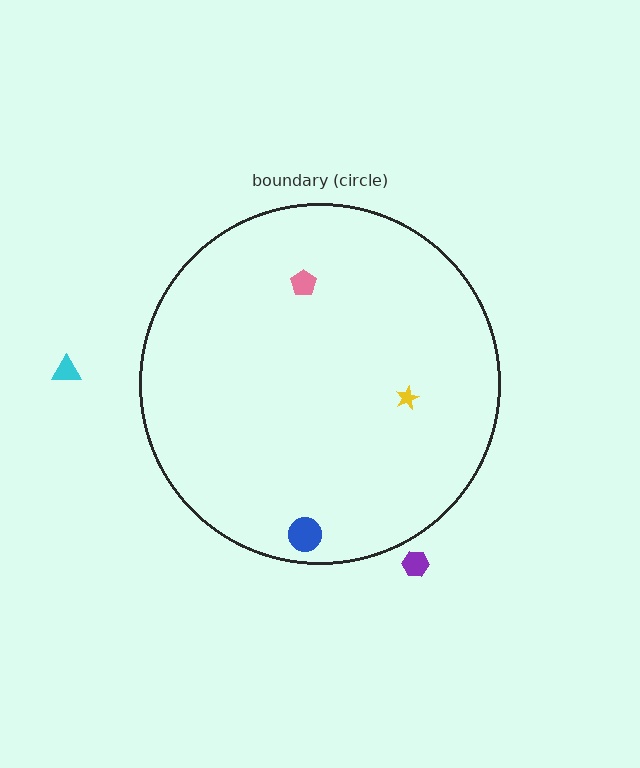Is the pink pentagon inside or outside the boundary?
Inside.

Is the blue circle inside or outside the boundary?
Inside.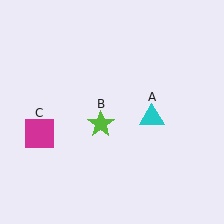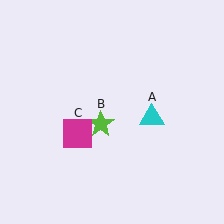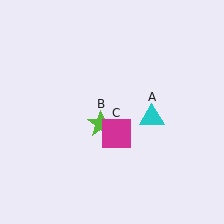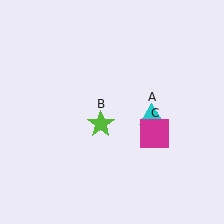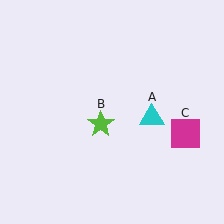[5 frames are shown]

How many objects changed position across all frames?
1 object changed position: magenta square (object C).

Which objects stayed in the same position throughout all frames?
Cyan triangle (object A) and lime star (object B) remained stationary.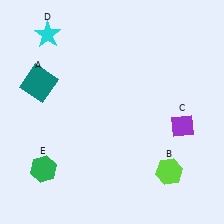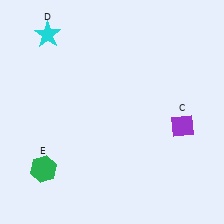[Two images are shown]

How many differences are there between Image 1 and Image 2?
There are 2 differences between the two images.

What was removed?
The teal square (A), the lime hexagon (B) were removed in Image 2.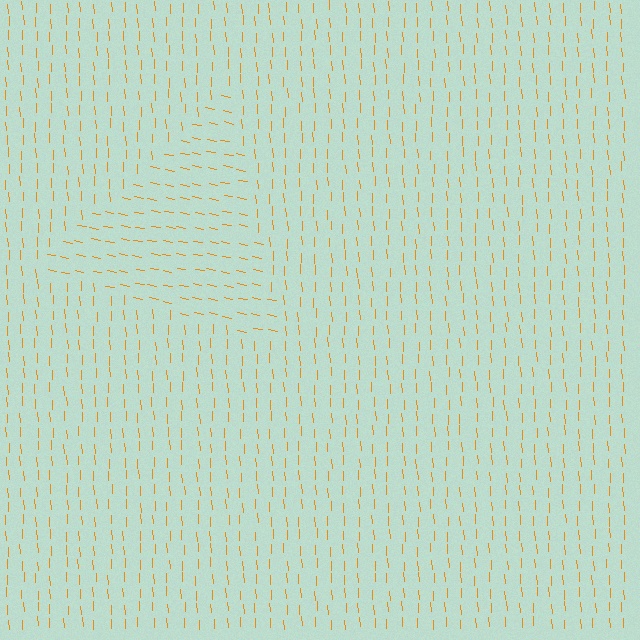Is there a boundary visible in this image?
Yes, there is a texture boundary formed by a change in line orientation.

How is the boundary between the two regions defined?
The boundary is defined purely by a change in line orientation (approximately 76 degrees difference). All lines are the same color and thickness.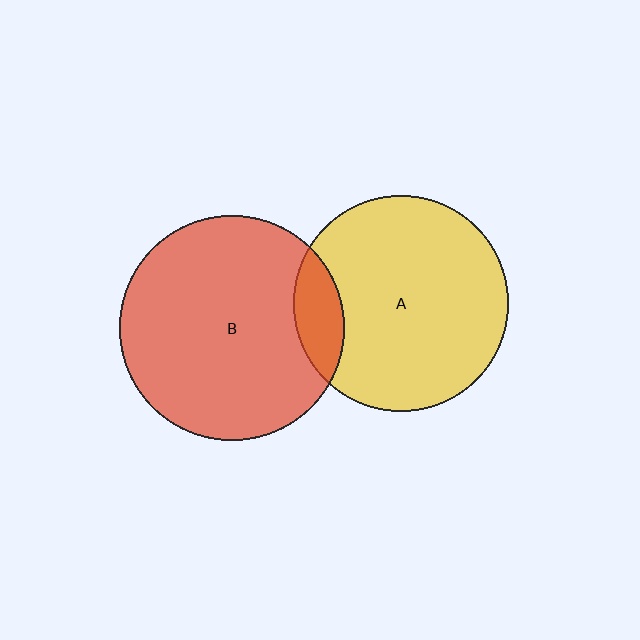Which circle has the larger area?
Circle B (red).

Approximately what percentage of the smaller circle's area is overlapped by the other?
Approximately 15%.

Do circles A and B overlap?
Yes.